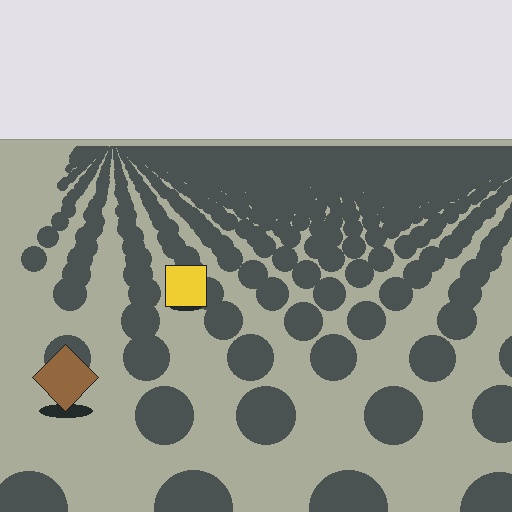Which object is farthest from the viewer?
The yellow square is farthest from the viewer. It appears smaller and the ground texture around it is denser.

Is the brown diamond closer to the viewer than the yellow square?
Yes. The brown diamond is closer — you can tell from the texture gradient: the ground texture is coarser near it.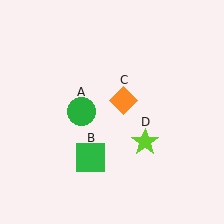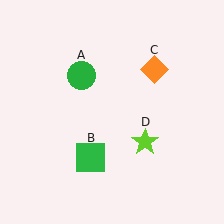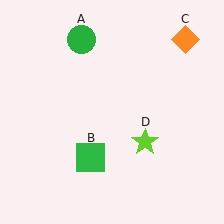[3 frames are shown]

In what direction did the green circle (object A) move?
The green circle (object A) moved up.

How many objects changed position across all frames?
2 objects changed position: green circle (object A), orange diamond (object C).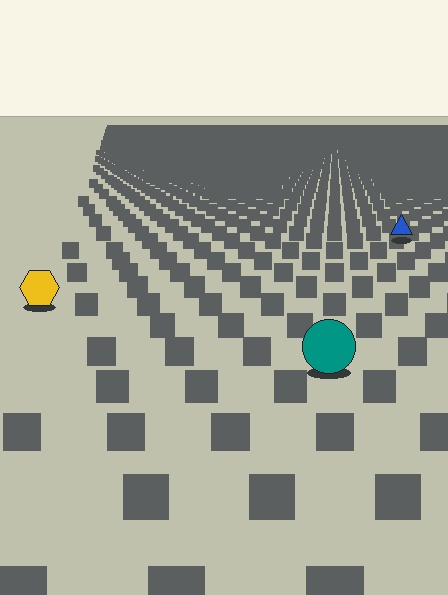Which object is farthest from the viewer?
The blue triangle is farthest from the viewer. It appears smaller and the ground texture around it is denser.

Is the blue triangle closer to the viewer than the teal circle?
No. The teal circle is closer — you can tell from the texture gradient: the ground texture is coarser near it.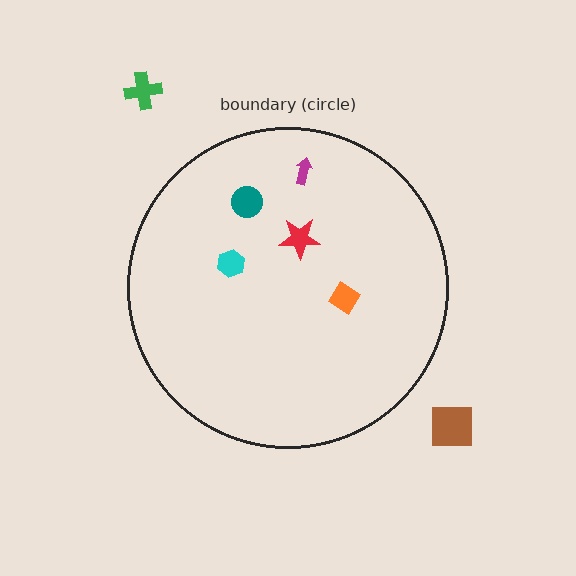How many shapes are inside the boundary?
5 inside, 2 outside.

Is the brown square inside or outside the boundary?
Outside.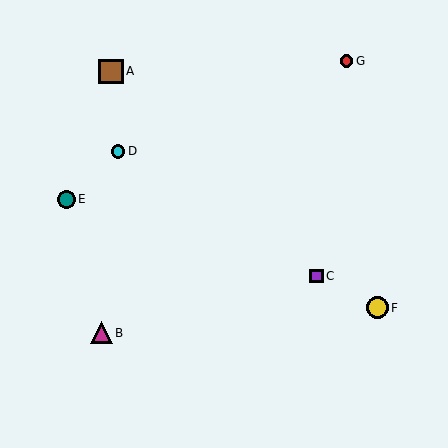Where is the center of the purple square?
The center of the purple square is at (316, 276).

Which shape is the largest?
The brown square (labeled A) is the largest.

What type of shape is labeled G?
Shape G is a red circle.